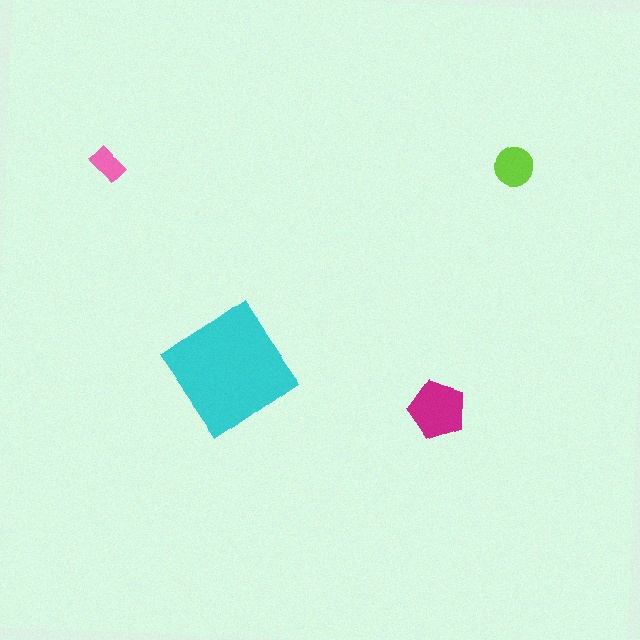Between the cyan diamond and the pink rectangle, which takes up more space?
The cyan diamond.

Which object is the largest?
The cyan diamond.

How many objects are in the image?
There are 4 objects in the image.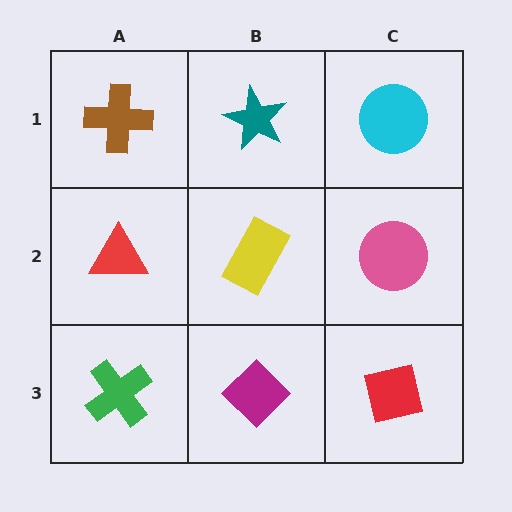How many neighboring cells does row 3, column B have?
3.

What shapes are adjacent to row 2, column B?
A teal star (row 1, column B), a magenta diamond (row 3, column B), a red triangle (row 2, column A), a pink circle (row 2, column C).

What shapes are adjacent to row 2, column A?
A brown cross (row 1, column A), a green cross (row 3, column A), a yellow rectangle (row 2, column B).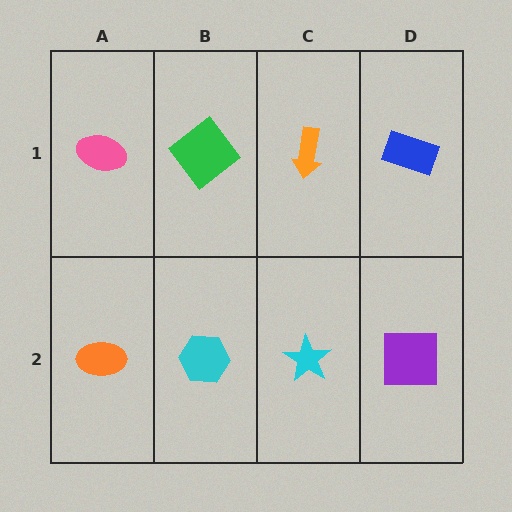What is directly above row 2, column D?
A blue rectangle.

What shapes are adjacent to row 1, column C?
A cyan star (row 2, column C), a green diamond (row 1, column B), a blue rectangle (row 1, column D).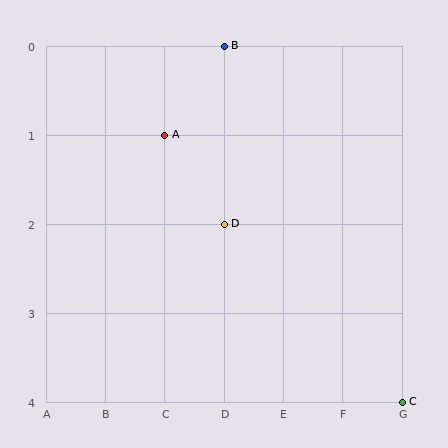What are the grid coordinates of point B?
Point B is at grid coordinates (D, 0).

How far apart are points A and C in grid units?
Points A and C are 4 columns and 3 rows apart (about 5.0 grid units diagonally).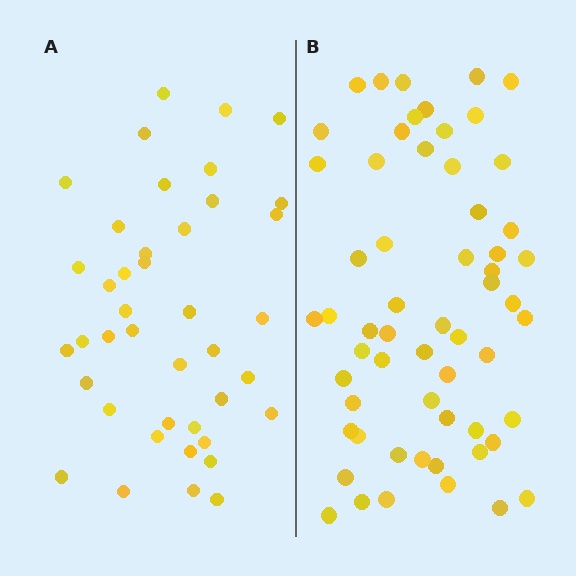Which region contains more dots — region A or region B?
Region B (the right region) has more dots.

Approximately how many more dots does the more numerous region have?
Region B has approximately 20 more dots than region A.